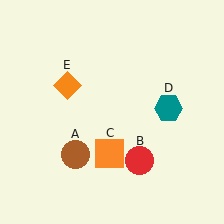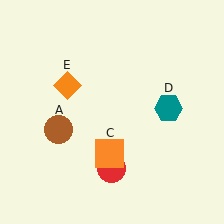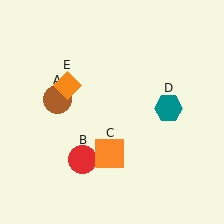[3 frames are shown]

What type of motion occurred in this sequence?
The brown circle (object A), red circle (object B) rotated clockwise around the center of the scene.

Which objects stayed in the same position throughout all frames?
Orange square (object C) and teal hexagon (object D) and orange diamond (object E) remained stationary.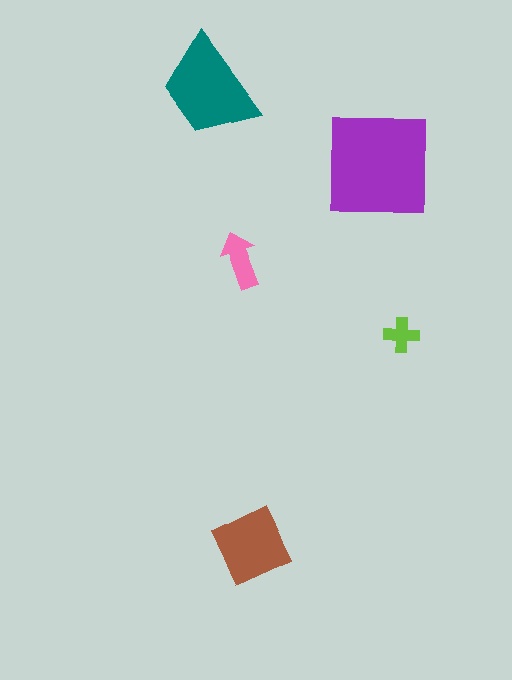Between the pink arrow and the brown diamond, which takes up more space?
The brown diamond.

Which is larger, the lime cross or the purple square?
The purple square.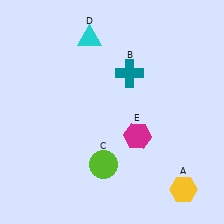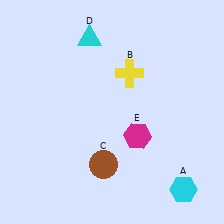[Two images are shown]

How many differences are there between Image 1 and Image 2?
There are 3 differences between the two images.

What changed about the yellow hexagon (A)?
In Image 1, A is yellow. In Image 2, it changed to cyan.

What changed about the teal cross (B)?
In Image 1, B is teal. In Image 2, it changed to yellow.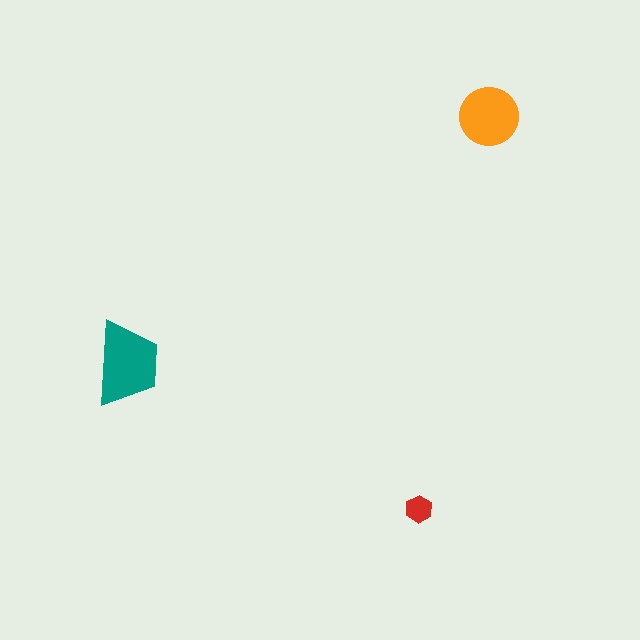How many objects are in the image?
There are 3 objects in the image.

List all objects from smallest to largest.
The red hexagon, the orange circle, the teal trapezoid.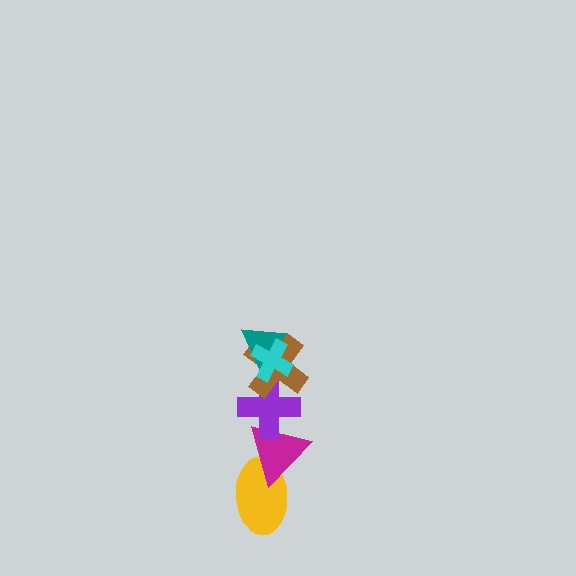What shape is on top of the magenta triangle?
The purple cross is on top of the magenta triangle.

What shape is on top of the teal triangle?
The cyan cross is on top of the teal triangle.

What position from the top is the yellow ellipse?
The yellow ellipse is 6th from the top.